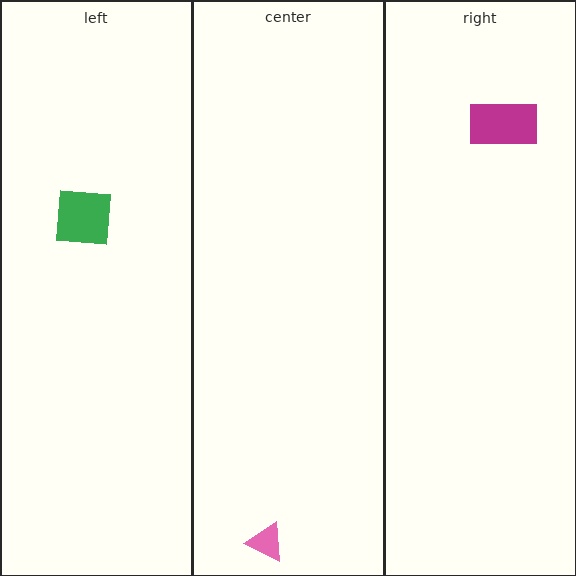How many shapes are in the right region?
1.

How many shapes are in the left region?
1.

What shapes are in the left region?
The green square.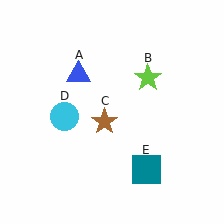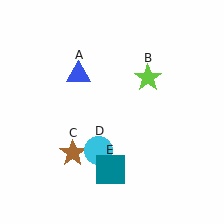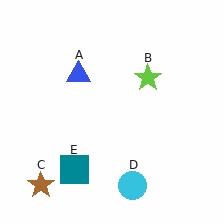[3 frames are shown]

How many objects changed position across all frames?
3 objects changed position: brown star (object C), cyan circle (object D), teal square (object E).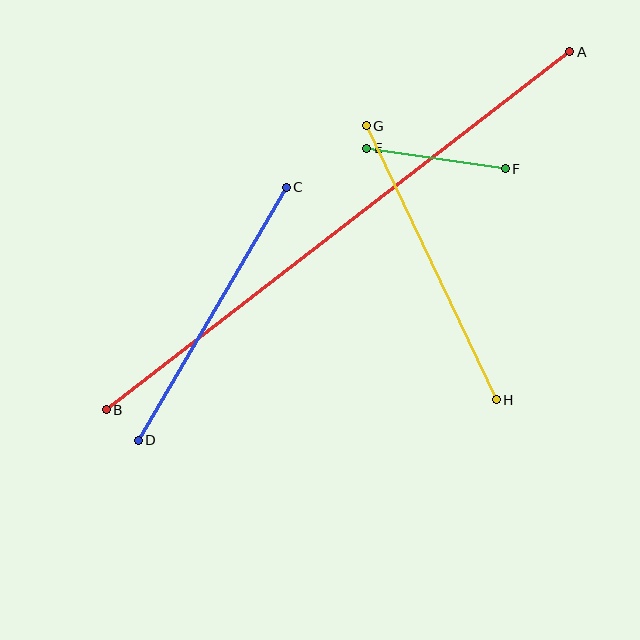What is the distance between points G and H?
The distance is approximately 304 pixels.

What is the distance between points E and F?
The distance is approximately 140 pixels.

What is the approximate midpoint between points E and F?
The midpoint is at approximately (436, 158) pixels.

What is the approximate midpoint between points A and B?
The midpoint is at approximately (338, 231) pixels.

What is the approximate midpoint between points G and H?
The midpoint is at approximately (431, 263) pixels.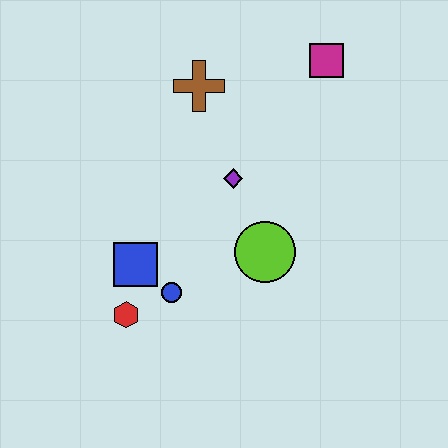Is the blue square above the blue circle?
Yes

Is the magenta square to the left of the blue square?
No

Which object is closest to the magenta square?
The brown cross is closest to the magenta square.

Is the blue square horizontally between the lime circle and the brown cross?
No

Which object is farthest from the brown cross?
The red hexagon is farthest from the brown cross.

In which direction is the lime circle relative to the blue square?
The lime circle is to the right of the blue square.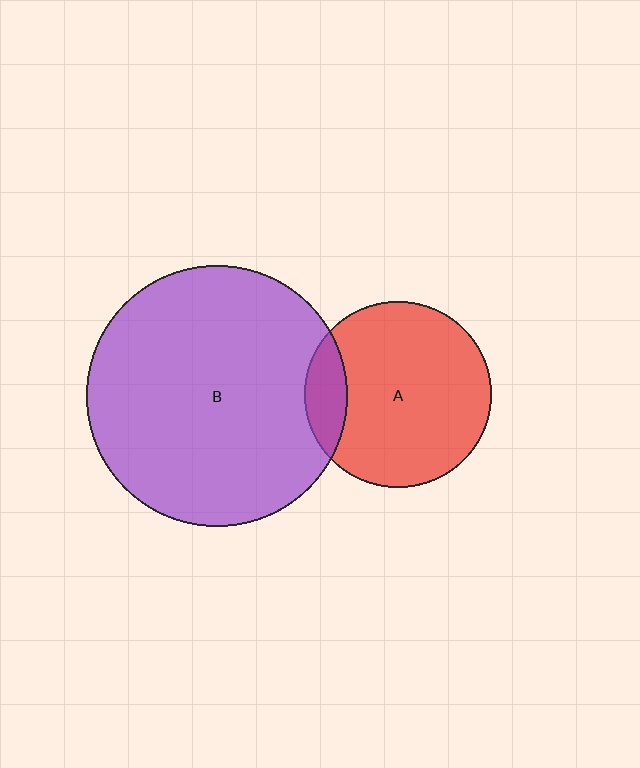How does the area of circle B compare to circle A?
Approximately 2.0 times.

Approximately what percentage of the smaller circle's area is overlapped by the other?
Approximately 15%.